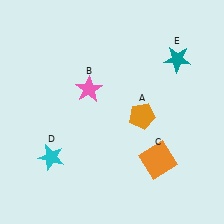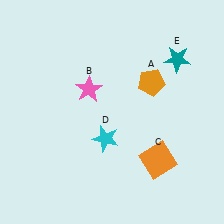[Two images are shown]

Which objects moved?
The objects that moved are: the orange pentagon (A), the cyan star (D).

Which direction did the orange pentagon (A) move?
The orange pentagon (A) moved up.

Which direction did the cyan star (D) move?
The cyan star (D) moved right.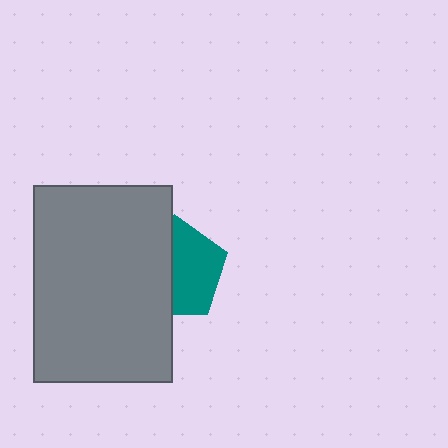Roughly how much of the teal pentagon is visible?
About half of it is visible (roughly 52%).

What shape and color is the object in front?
The object in front is a gray rectangle.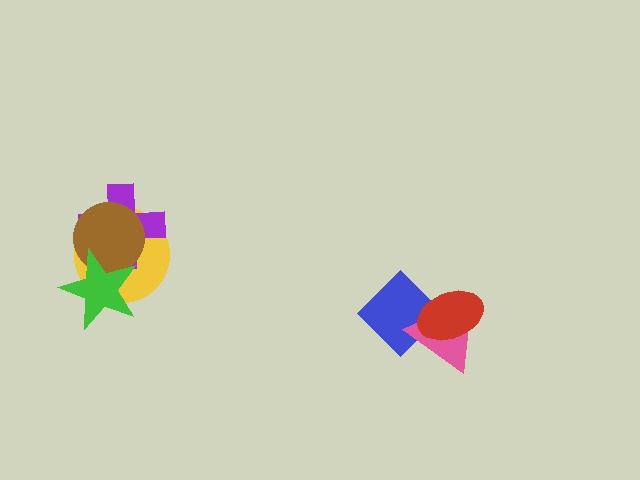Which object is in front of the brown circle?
The green star is in front of the brown circle.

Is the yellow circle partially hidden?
Yes, it is partially covered by another shape.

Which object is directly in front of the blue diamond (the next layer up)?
The pink triangle is directly in front of the blue diamond.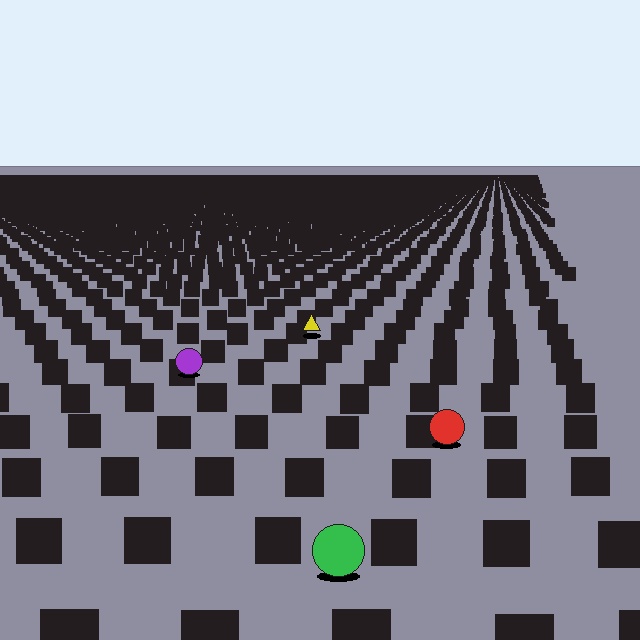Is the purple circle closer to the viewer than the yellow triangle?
Yes. The purple circle is closer — you can tell from the texture gradient: the ground texture is coarser near it.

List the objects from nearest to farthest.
From nearest to farthest: the green circle, the red circle, the purple circle, the yellow triangle.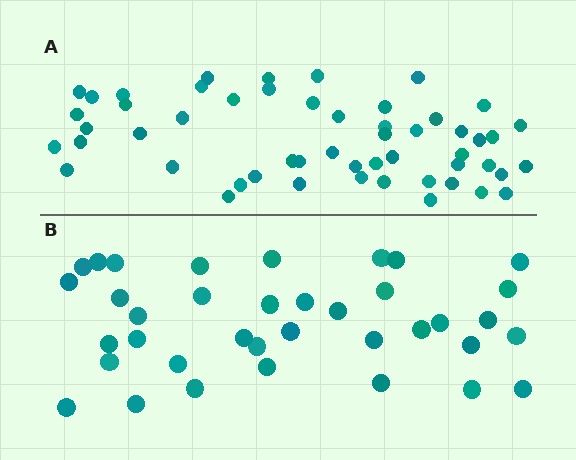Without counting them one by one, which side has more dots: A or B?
Region A (the top region) has more dots.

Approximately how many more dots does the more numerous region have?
Region A has approximately 15 more dots than region B.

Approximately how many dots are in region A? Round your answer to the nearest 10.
About 50 dots. (The exact count is 53, which rounds to 50.)